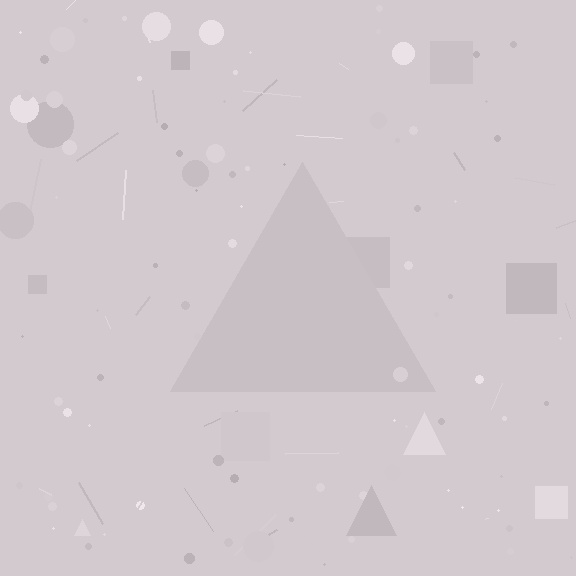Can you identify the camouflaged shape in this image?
The camouflaged shape is a triangle.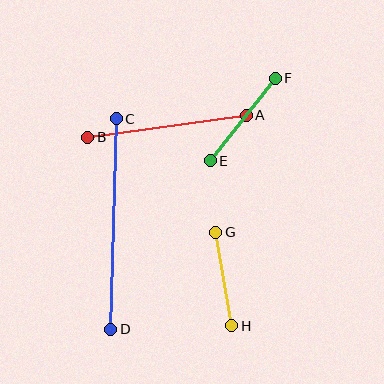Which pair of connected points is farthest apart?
Points C and D are farthest apart.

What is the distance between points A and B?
The distance is approximately 160 pixels.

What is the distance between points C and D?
The distance is approximately 211 pixels.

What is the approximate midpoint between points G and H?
The midpoint is at approximately (224, 279) pixels.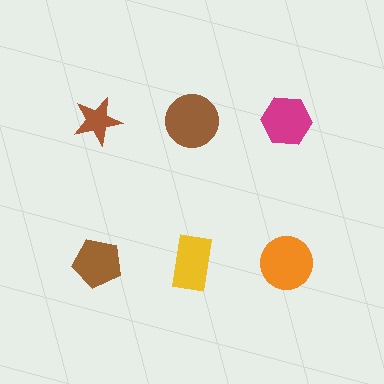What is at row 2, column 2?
A yellow rectangle.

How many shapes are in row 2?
3 shapes.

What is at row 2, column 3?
An orange circle.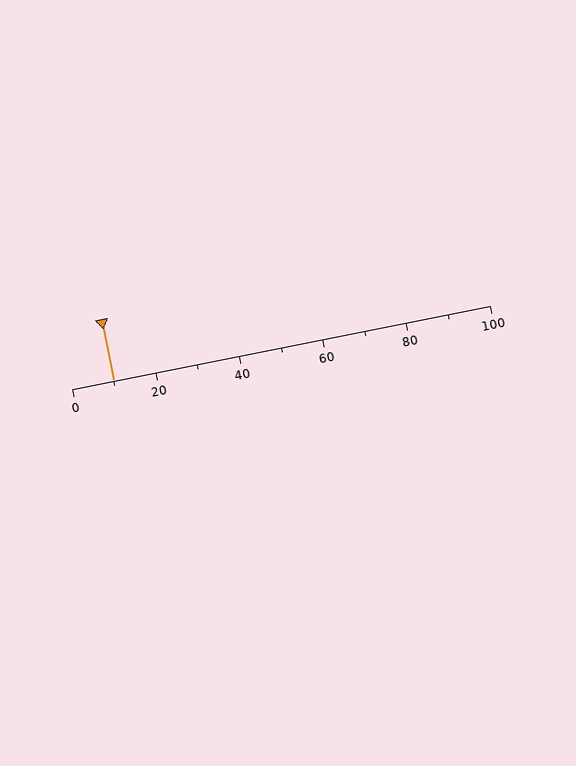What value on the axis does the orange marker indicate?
The marker indicates approximately 10.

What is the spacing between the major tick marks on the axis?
The major ticks are spaced 20 apart.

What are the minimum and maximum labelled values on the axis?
The axis runs from 0 to 100.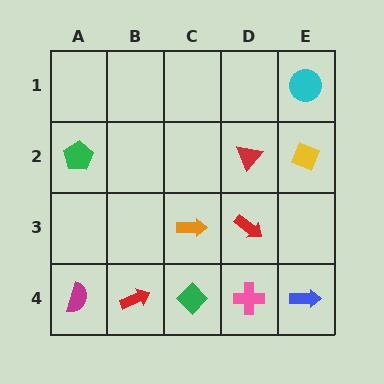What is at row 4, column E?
A blue arrow.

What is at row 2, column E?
A yellow diamond.